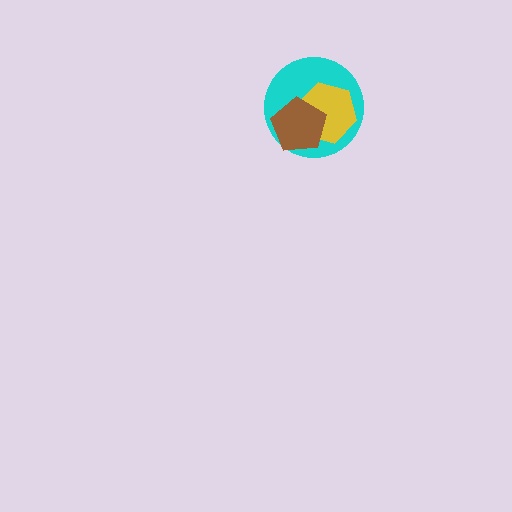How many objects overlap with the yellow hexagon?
2 objects overlap with the yellow hexagon.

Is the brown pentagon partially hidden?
No, no other shape covers it.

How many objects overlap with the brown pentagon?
2 objects overlap with the brown pentagon.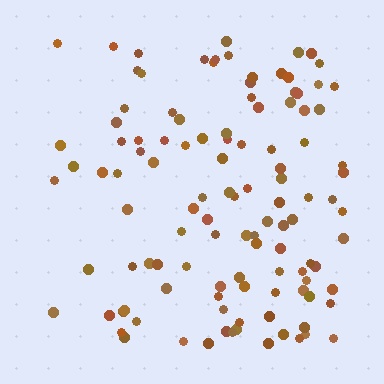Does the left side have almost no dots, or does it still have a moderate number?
Still a moderate number, just noticeably fewer than the right.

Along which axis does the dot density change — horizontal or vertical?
Horizontal.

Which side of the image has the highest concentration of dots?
The right.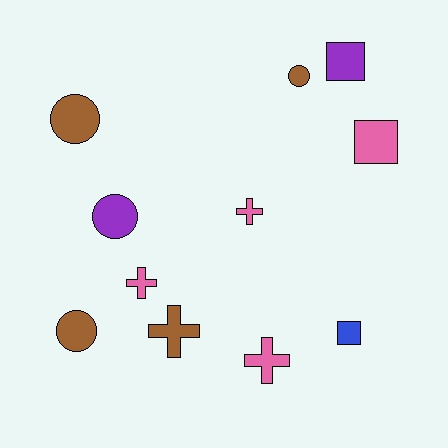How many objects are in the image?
There are 11 objects.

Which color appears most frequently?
Pink, with 4 objects.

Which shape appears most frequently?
Circle, with 4 objects.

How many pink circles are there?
There are no pink circles.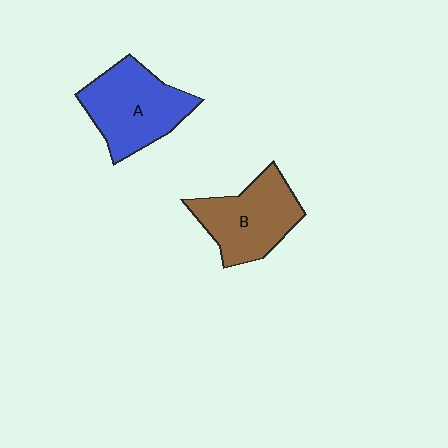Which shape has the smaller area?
Shape B (brown).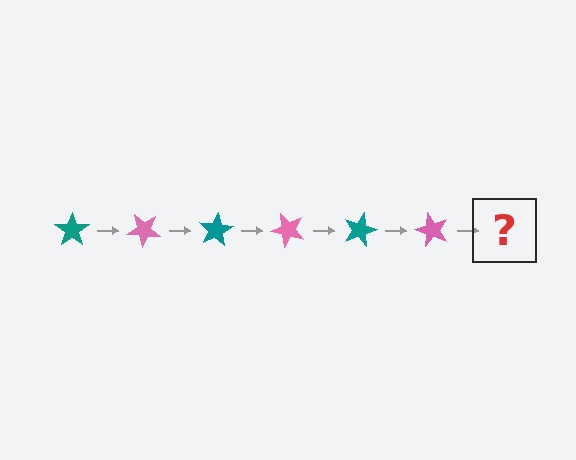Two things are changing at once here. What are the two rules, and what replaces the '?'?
The two rules are that it rotates 40 degrees each step and the color cycles through teal and pink. The '?' should be a teal star, rotated 240 degrees from the start.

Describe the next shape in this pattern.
It should be a teal star, rotated 240 degrees from the start.